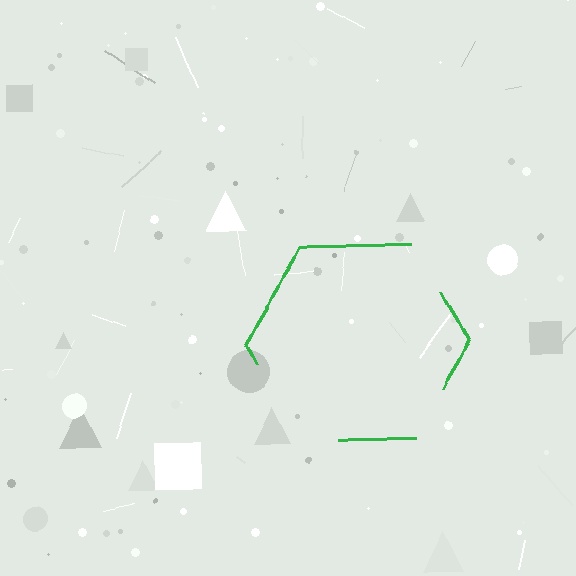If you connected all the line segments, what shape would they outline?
They would outline a hexagon.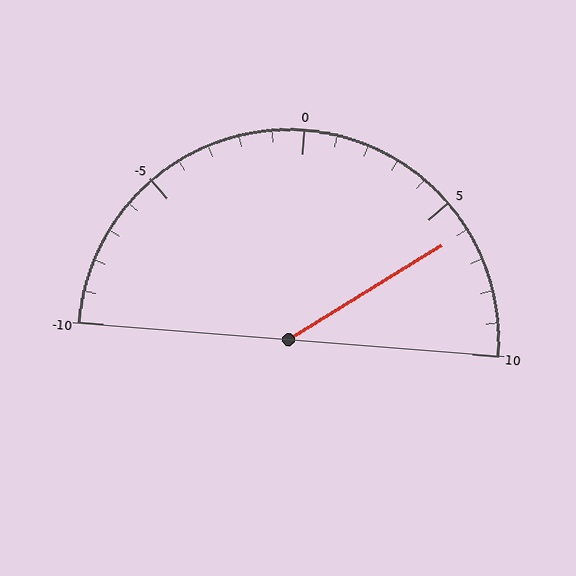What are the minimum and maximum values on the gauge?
The gauge ranges from -10 to 10.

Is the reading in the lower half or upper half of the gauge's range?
The reading is in the upper half of the range (-10 to 10).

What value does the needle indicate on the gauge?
The needle indicates approximately 6.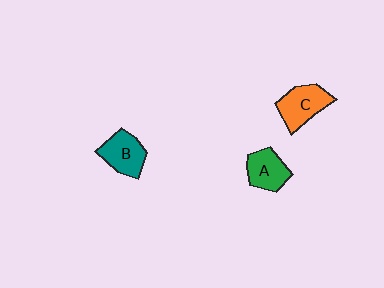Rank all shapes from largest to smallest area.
From largest to smallest: C (orange), B (teal), A (green).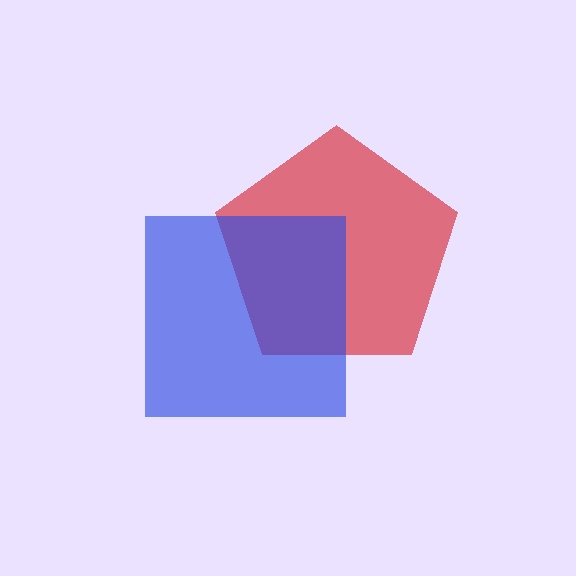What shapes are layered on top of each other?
The layered shapes are: a red pentagon, a blue square.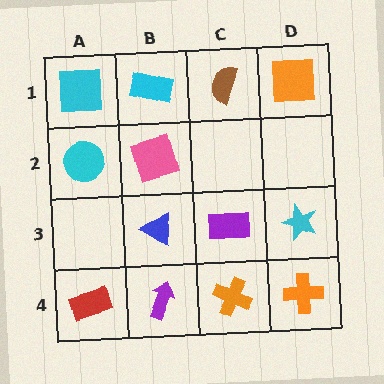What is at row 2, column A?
A cyan circle.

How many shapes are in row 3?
3 shapes.